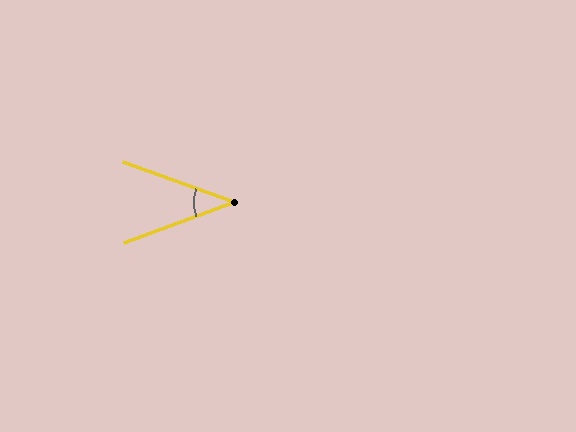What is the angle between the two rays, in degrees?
Approximately 40 degrees.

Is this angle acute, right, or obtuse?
It is acute.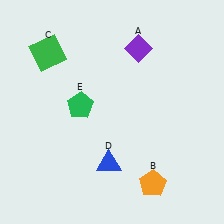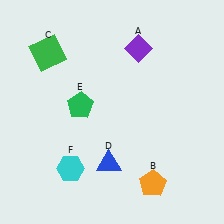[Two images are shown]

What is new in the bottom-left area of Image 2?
A cyan hexagon (F) was added in the bottom-left area of Image 2.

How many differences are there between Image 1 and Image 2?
There is 1 difference between the two images.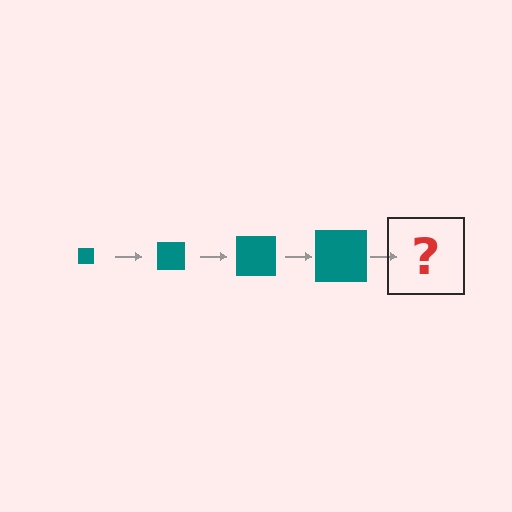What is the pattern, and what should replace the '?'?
The pattern is that the square gets progressively larger each step. The '?' should be a teal square, larger than the previous one.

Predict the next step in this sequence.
The next step is a teal square, larger than the previous one.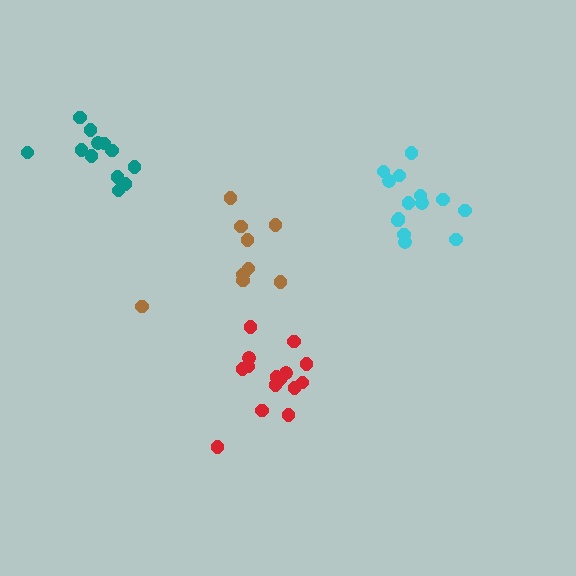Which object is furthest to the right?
The cyan cluster is rightmost.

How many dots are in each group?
Group 1: 15 dots, Group 2: 14 dots, Group 3: 9 dots, Group 4: 12 dots (50 total).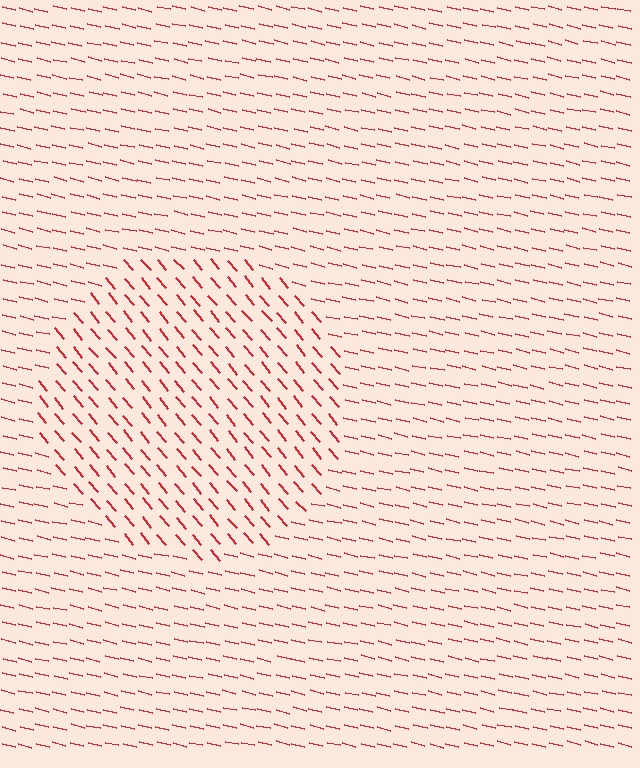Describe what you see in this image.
The image is filled with small red line segments. A circle region in the image has lines oriented differently from the surrounding lines, creating a visible texture boundary.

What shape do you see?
I see a circle.